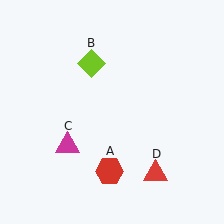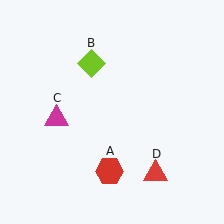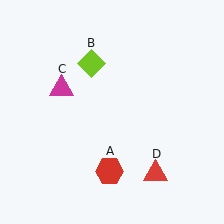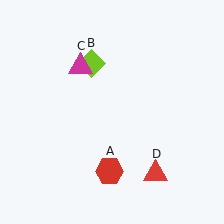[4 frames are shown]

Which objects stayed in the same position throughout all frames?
Red hexagon (object A) and lime diamond (object B) and red triangle (object D) remained stationary.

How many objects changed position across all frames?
1 object changed position: magenta triangle (object C).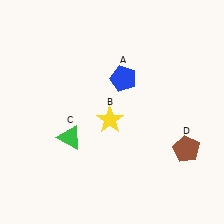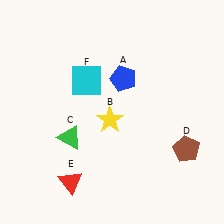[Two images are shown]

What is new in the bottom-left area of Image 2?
A red triangle (E) was added in the bottom-left area of Image 2.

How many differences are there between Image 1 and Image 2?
There are 2 differences between the two images.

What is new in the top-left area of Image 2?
A cyan square (F) was added in the top-left area of Image 2.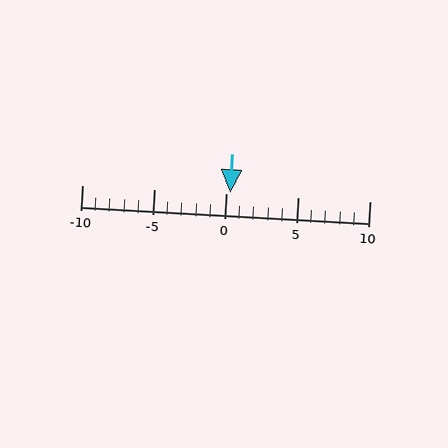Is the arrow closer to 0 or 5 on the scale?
The arrow is closer to 0.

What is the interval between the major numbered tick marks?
The major tick marks are spaced 5 units apart.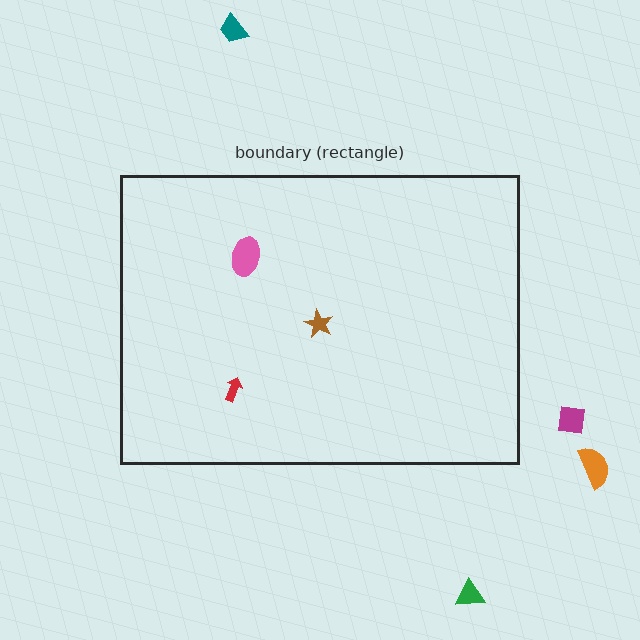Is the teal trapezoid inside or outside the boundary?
Outside.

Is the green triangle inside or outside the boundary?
Outside.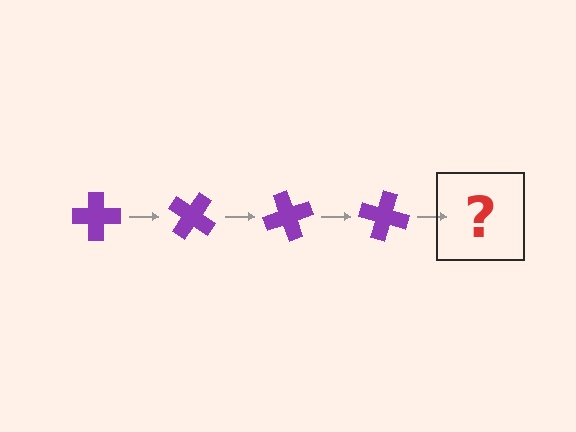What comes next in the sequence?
The next element should be a purple cross rotated 140 degrees.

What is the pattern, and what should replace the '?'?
The pattern is that the cross rotates 35 degrees each step. The '?' should be a purple cross rotated 140 degrees.